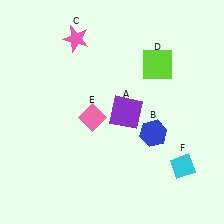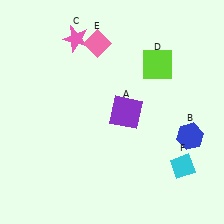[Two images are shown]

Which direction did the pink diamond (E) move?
The pink diamond (E) moved up.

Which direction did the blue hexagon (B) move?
The blue hexagon (B) moved right.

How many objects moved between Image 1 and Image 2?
2 objects moved between the two images.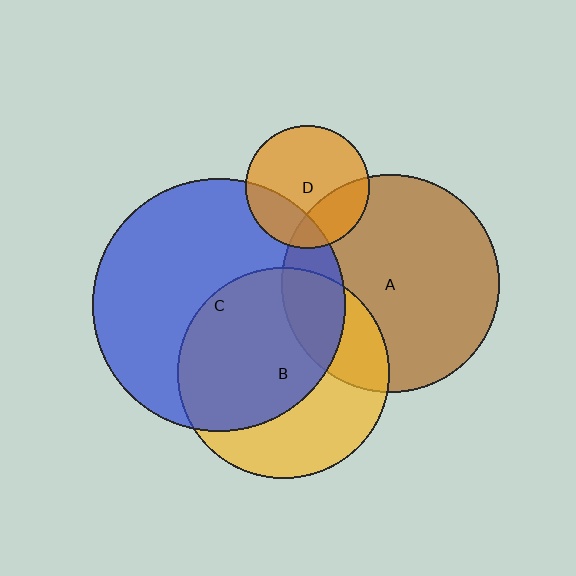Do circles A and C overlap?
Yes.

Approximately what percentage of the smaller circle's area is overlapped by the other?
Approximately 20%.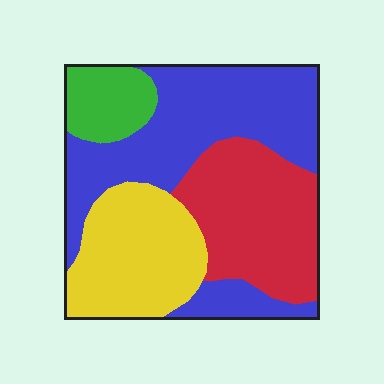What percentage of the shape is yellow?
Yellow takes up about one quarter (1/4) of the shape.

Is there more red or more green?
Red.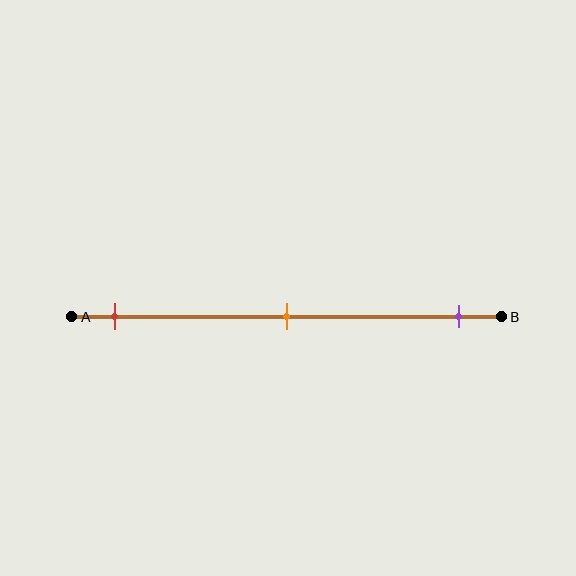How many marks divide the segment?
There are 3 marks dividing the segment.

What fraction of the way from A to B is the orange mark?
The orange mark is approximately 50% (0.5) of the way from A to B.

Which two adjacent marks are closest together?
The red and orange marks are the closest adjacent pair.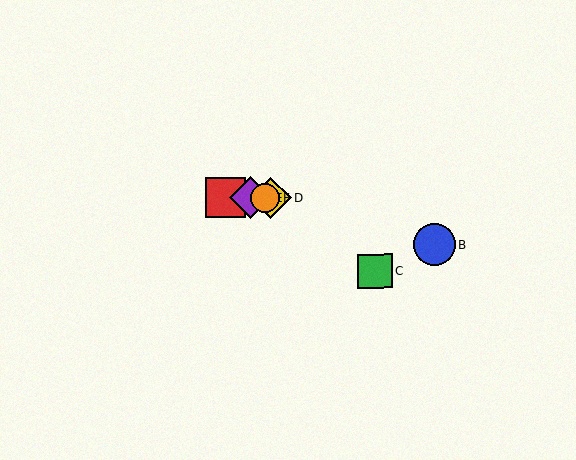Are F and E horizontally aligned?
Yes, both are at y≈198.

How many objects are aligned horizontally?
4 objects (A, D, E, F) are aligned horizontally.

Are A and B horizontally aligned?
No, A is at y≈198 and B is at y≈245.